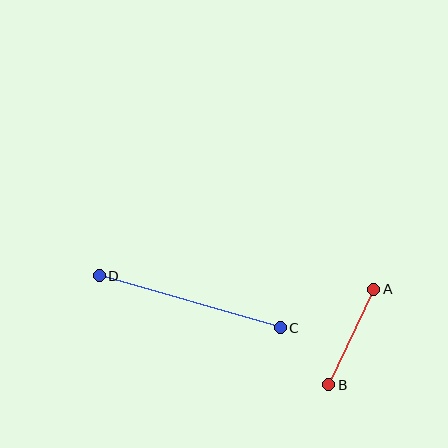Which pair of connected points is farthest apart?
Points C and D are farthest apart.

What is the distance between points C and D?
The distance is approximately 188 pixels.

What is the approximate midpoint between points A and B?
The midpoint is at approximately (351, 337) pixels.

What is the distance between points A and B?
The distance is approximately 106 pixels.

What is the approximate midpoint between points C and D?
The midpoint is at approximately (190, 302) pixels.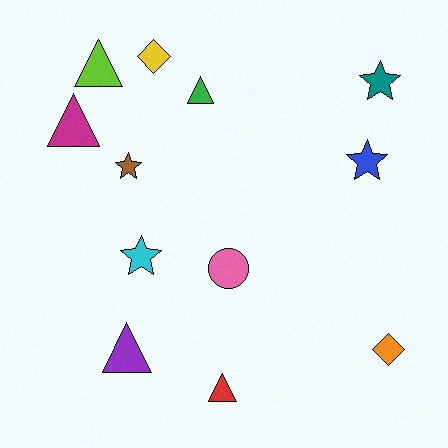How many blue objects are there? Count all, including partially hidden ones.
There is 1 blue object.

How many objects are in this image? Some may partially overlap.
There are 12 objects.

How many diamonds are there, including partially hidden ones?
There are 2 diamonds.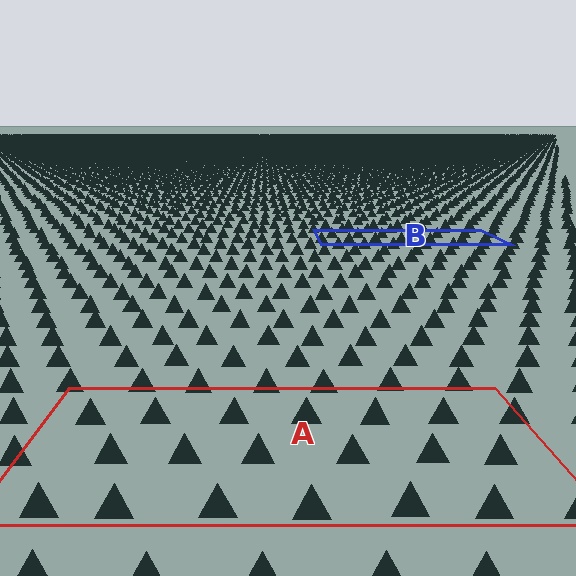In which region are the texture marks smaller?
The texture marks are smaller in region B, because it is farther away.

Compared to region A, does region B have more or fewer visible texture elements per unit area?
Region B has more texture elements per unit area — they are packed more densely because it is farther away.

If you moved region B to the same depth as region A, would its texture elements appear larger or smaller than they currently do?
They would appear larger. At a closer depth, the same texture elements are projected at a bigger on-screen size.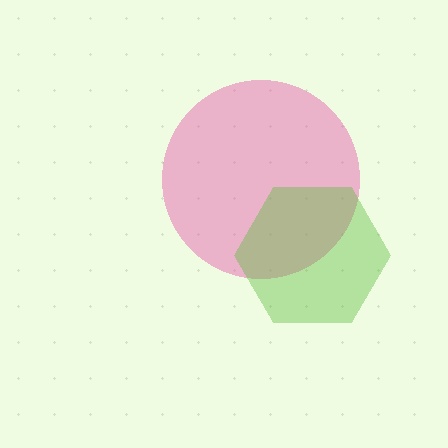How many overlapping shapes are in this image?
There are 2 overlapping shapes in the image.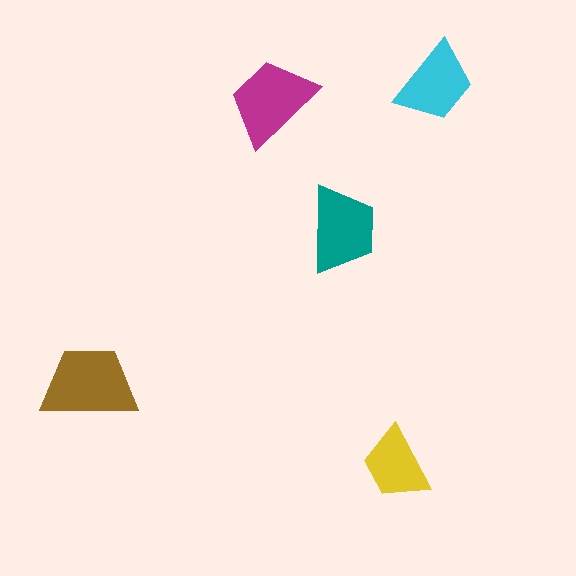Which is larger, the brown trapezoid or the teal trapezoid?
The brown one.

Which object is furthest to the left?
The brown trapezoid is leftmost.